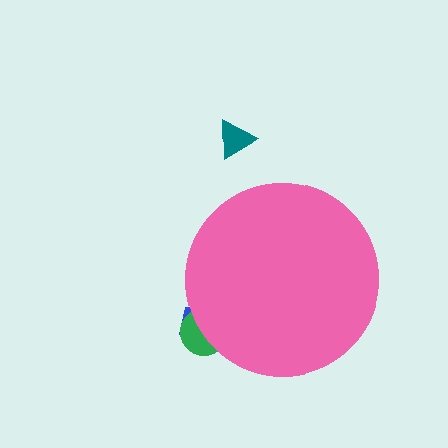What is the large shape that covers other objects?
A pink circle.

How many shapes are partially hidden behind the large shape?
2 shapes are partially hidden.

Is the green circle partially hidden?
Yes, the green circle is partially hidden behind the pink circle.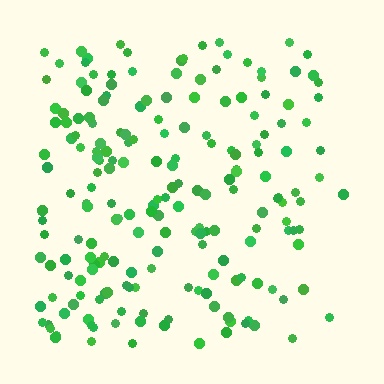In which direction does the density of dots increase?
From right to left, with the left side densest.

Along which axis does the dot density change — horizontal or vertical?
Horizontal.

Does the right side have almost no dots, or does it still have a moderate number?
Still a moderate number, just noticeably fewer than the left.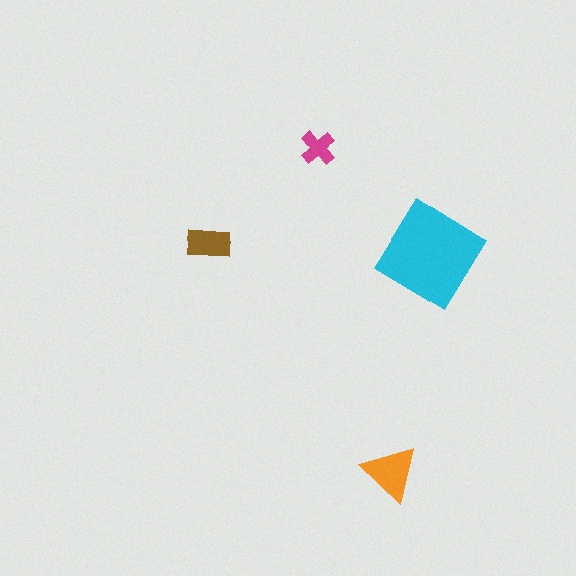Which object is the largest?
The cyan diamond.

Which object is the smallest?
The magenta cross.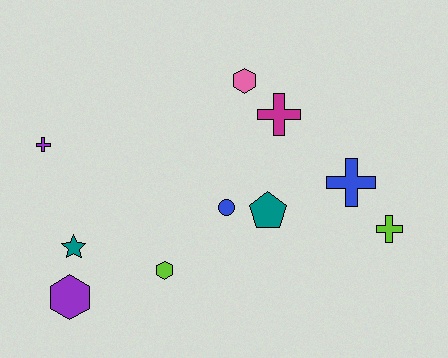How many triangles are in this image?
There are no triangles.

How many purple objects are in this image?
There are 2 purple objects.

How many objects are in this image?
There are 10 objects.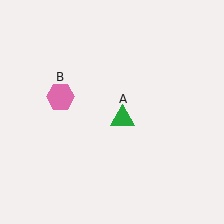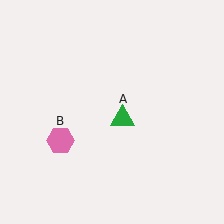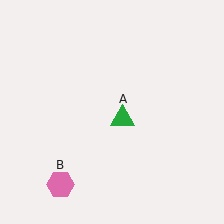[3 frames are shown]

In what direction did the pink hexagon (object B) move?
The pink hexagon (object B) moved down.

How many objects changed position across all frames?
1 object changed position: pink hexagon (object B).